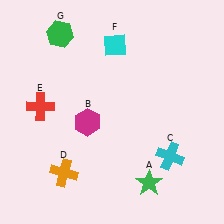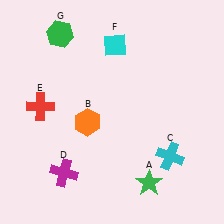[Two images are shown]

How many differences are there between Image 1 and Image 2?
There are 2 differences between the two images.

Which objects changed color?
B changed from magenta to orange. D changed from orange to magenta.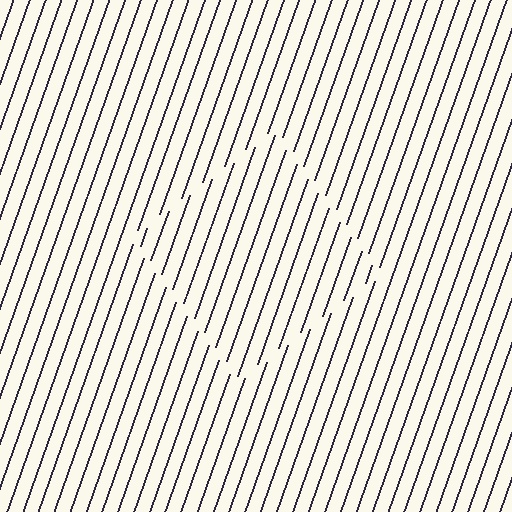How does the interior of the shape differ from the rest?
The interior of the shape contains the same grating, shifted by half a period — the contour is defined by the phase discontinuity where line-ends from the inner and outer gratings abut.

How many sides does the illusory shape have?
4 sides — the line-ends trace a square.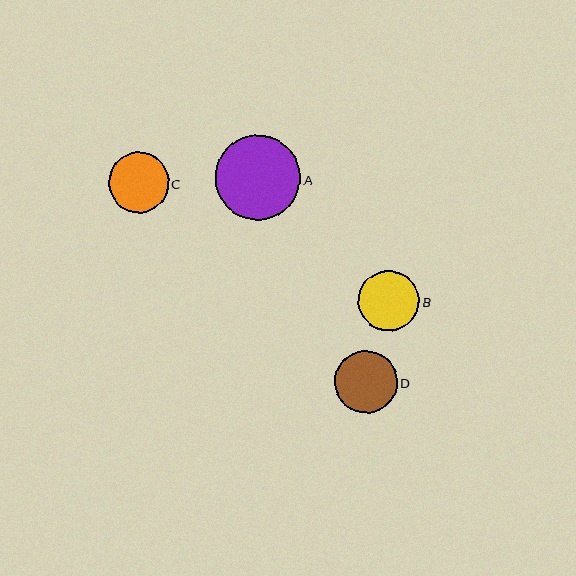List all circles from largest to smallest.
From largest to smallest: A, D, B, C.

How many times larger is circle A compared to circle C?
Circle A is approximately 1.4 times the size of circle C.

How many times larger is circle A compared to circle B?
Circle A is approximately 1.4 times the size of circle B.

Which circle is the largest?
Circle A is the largest with a size of approximately 85 pixels.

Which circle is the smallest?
Circle C is the smallest with a size of approximately 60 pixels.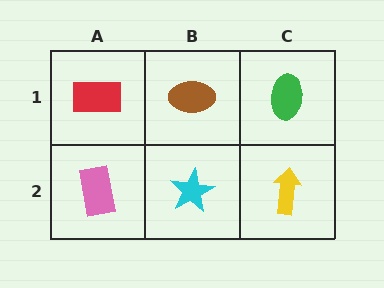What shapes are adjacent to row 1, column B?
A cyan star (row 2, column B), a red rectangle (row 1, column A), a green ellipse (row 1, column C).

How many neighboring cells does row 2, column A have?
2.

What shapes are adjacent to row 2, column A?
A red rectangle (row 1, column A), a cyan star (row 2, column B).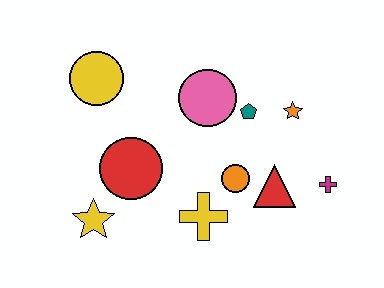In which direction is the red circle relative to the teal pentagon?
The red circle is to the left of the teal pentagon.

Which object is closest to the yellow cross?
The orange circle is closest to the yellow cross.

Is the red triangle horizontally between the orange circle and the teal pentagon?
No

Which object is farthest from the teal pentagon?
The yellow star is farthest from the teal pentagon.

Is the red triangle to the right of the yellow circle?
Yes